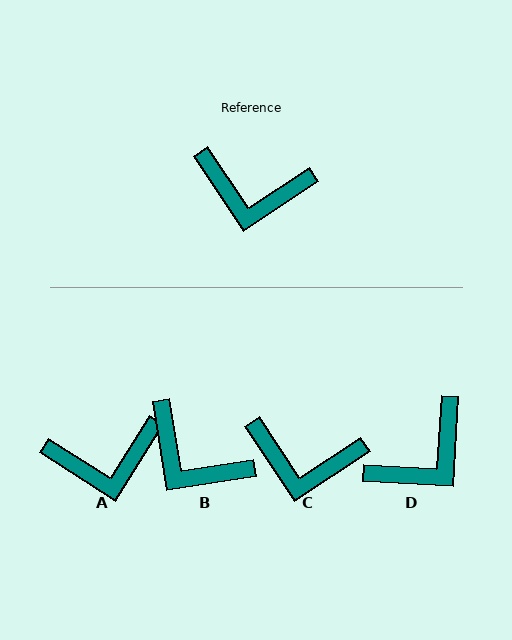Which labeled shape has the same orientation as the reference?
C.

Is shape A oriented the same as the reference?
No, it is off by about 24 degrees.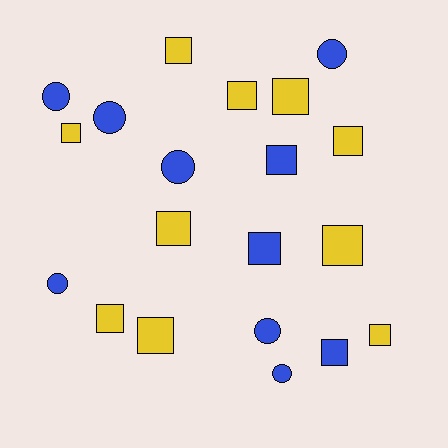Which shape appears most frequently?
Square, with 13 objects.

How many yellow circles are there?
There are no yellow circles.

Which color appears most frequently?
Yellow, with 10 objects.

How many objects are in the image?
There are 20 objects.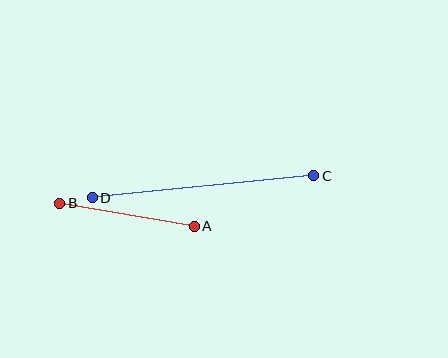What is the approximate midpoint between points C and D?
The midpoint is at approximately (203, 187) pixels.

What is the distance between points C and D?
The distance is approximately 222 pixels.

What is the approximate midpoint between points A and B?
The midpoint is at approximately (127, 215) pixels.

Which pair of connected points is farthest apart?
Points C and D are farthest apart.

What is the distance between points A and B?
The distance is approximately 137 pixels.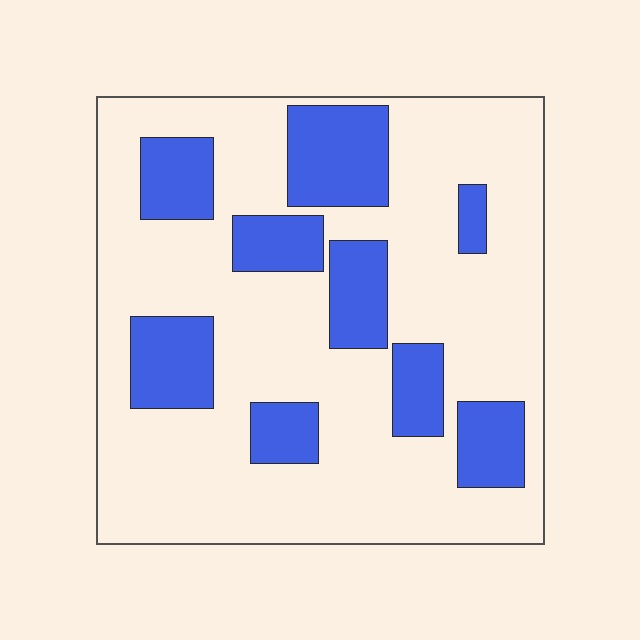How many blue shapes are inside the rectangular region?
9.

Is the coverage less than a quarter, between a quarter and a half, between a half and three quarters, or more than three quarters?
Between a quarter and a half.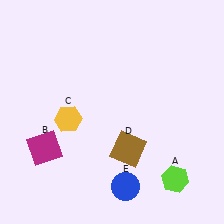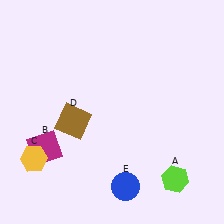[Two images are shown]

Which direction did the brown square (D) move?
The brown square (D) moved left.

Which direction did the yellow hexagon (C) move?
The yellow hexagon (C) moved down.